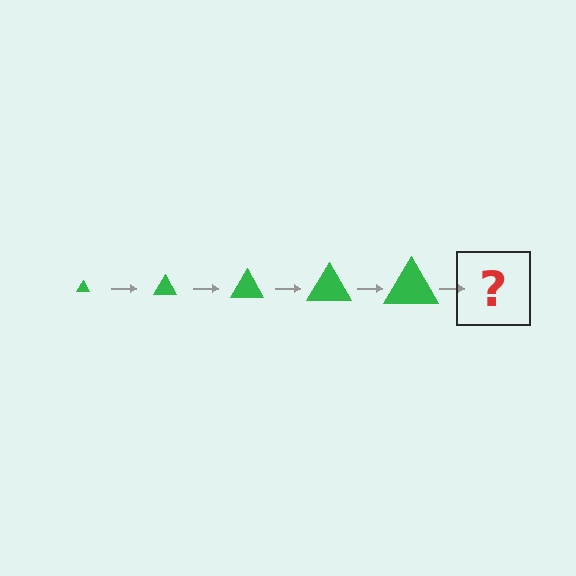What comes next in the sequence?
The next element should be a green triangle, larger than the previous one.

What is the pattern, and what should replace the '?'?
The pattern is that the triangle gets progressively larger each step. The '?' should be a green triangle, larger than the previous one.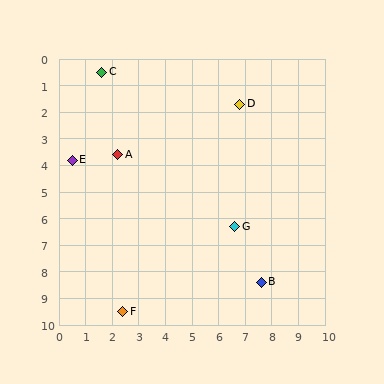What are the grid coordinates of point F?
Point F is at approximately (2.4, 9.5).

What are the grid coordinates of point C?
Point C is at approximately (1.6, 0.5).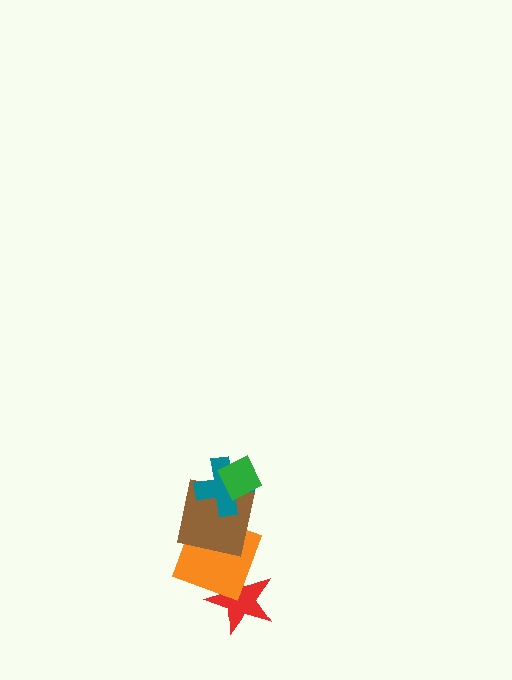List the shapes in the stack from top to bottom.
From top to bottom: the green diamond, the teal cross, the brown square, the orange square, the red star.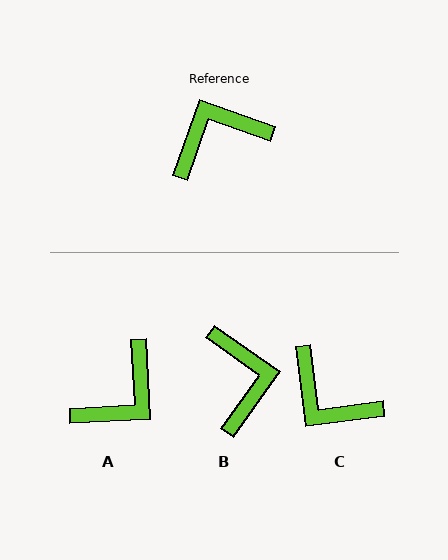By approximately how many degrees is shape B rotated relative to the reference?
Approximately 106 degrees clockwise.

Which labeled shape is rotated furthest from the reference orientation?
A, about 158 degrees away.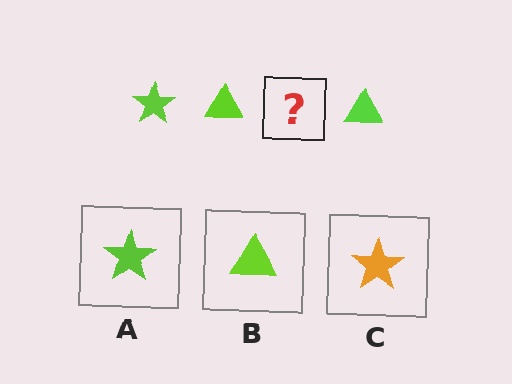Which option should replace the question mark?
Option A.